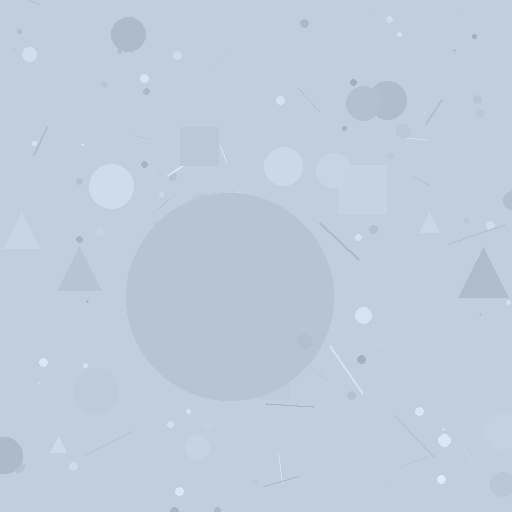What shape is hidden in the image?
A circle is hidden in the image.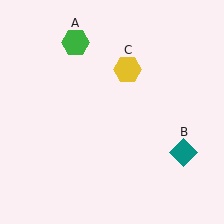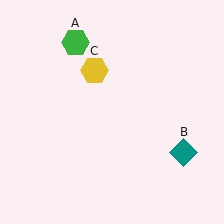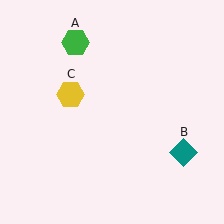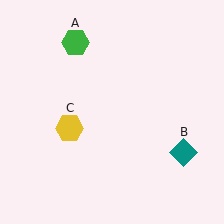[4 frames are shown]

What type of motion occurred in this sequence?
The yellow hexagon (object C) rotated counterclockwise around the center of the scene.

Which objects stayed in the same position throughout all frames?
Green hexagon (object A) and teal diamond (object B) remained stationary.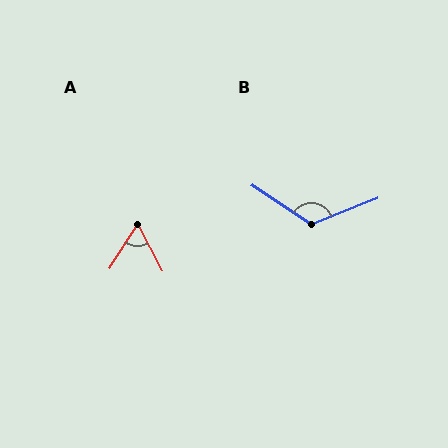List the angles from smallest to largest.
A (61°), B (125°).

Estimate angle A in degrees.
Approximately 61 degrees.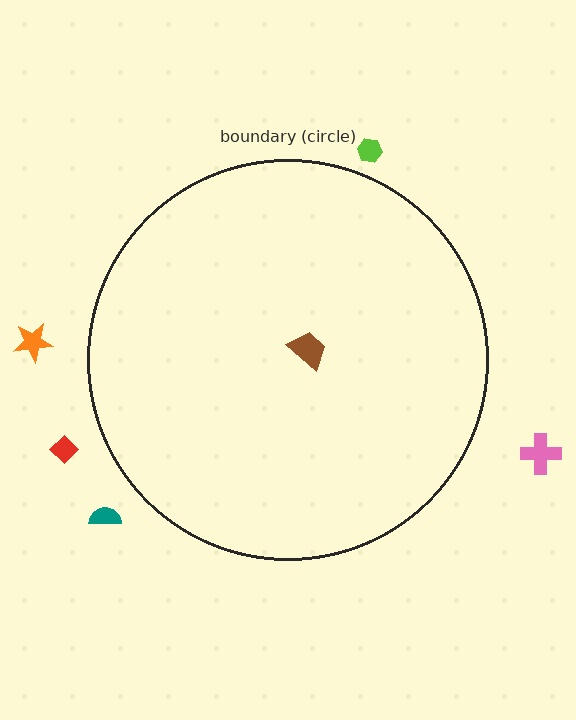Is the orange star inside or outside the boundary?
Outside.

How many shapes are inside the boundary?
1 inside, 5 outside.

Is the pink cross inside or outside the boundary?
Outside.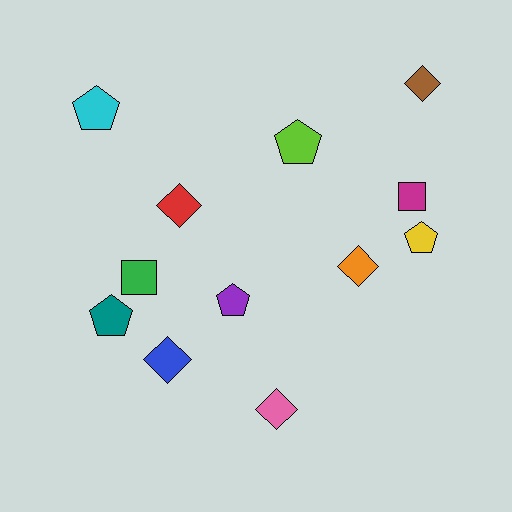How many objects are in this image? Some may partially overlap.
There are 12 objects.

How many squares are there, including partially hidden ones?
There are 2 squares.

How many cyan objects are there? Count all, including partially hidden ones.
There is 1 cyan object.